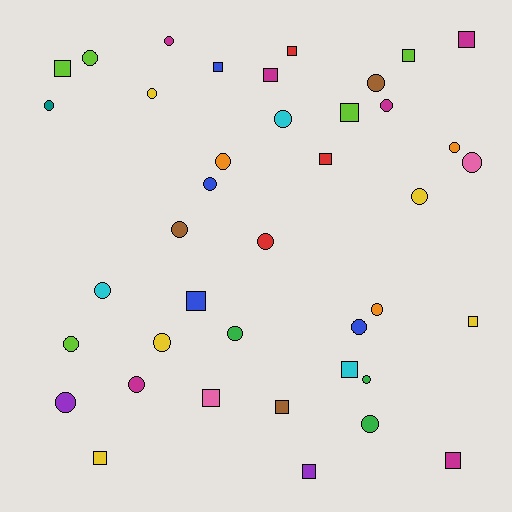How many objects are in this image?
There are 40 objects.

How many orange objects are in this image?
There are 3 orange objects.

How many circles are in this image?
There are 24 circles.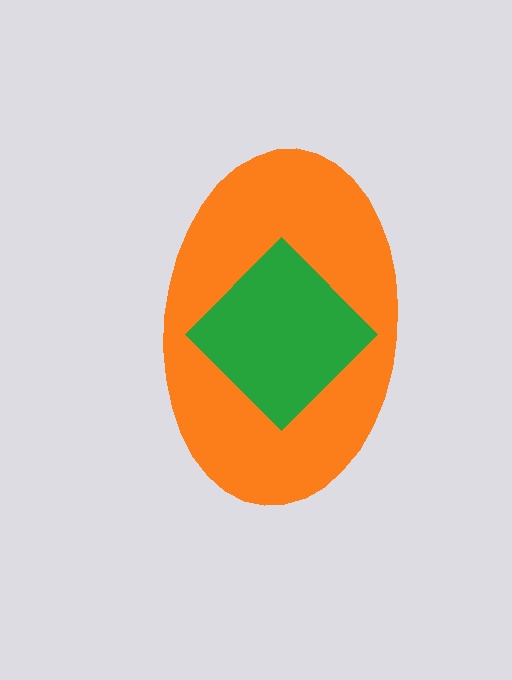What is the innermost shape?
The green diamond.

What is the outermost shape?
The orange ellipse.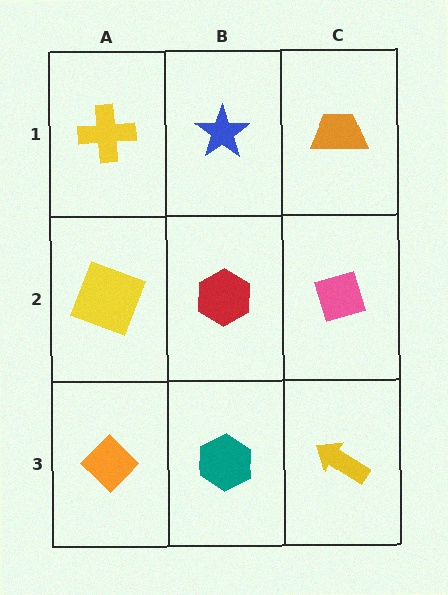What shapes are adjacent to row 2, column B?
A blue star (row 1, column B), a teal hexagon (row 3, column B), a yellow square (row 2, column A), a pink diamond (row 2, column C).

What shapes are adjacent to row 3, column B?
A red hexagon (row 2, column B), an orange diamond (row 3, column A), a yellow arrow (row 3, column C).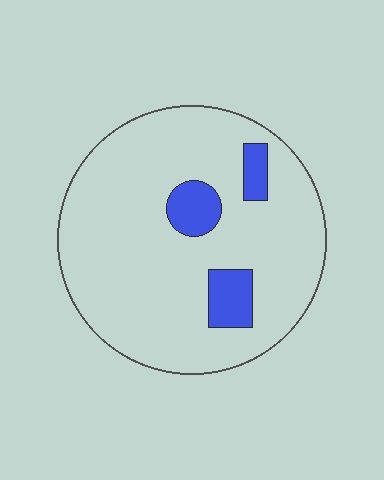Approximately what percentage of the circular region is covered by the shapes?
Approximately 10%.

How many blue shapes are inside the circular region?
3.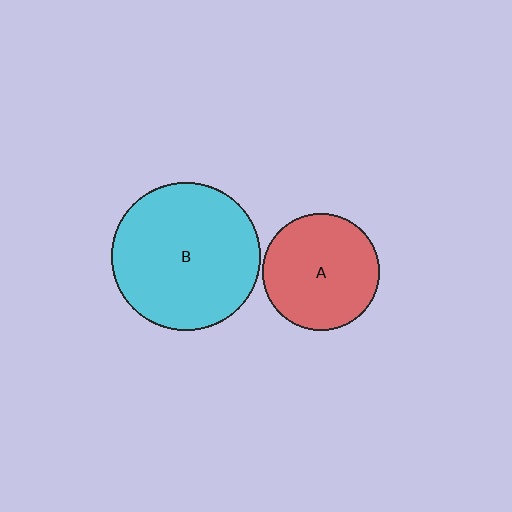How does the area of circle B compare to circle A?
Approximately 1.6 times.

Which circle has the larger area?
Circle B (cyan).